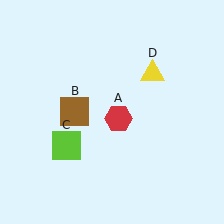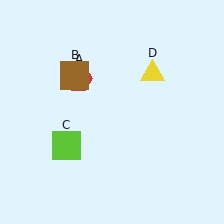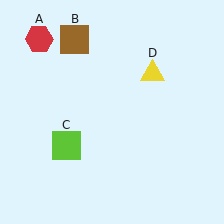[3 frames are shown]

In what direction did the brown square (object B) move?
The brown square (object B) moved up.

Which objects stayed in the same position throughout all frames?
Lime square (object C) and yellow triangle (object D) remained stationary.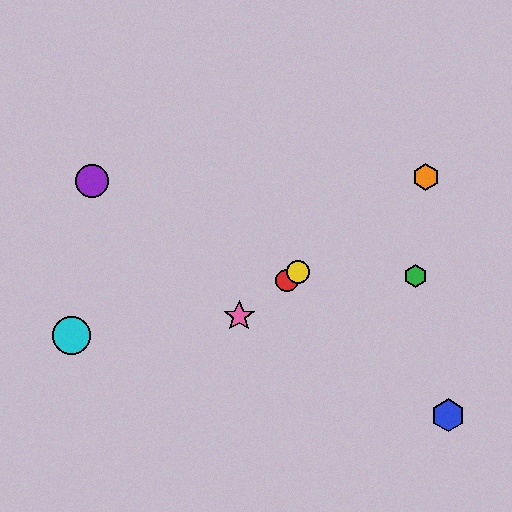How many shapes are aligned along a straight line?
4 shapes (the red circle, the yellow circle, the orange hexagon, the pink star) are aligned along a straight line.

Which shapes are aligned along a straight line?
The red circle, the yellow circle, the orange hexagon, the pink star are aligned along a straight line.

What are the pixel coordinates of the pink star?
The pink star is at (239, 316).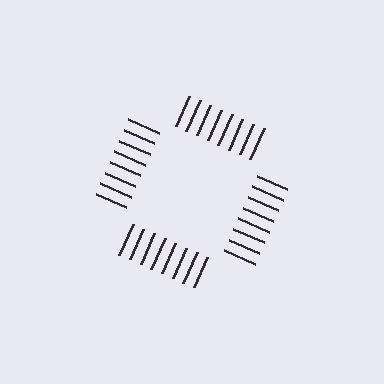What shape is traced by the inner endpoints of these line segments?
An illusory square — the line segments terminate on its edges but no continuous stroke is drawn.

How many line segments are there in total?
32 — 8 along each of the 4 edges.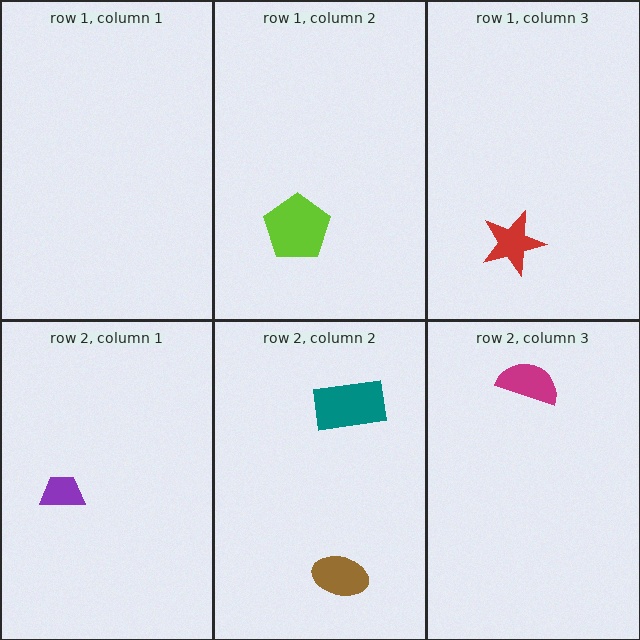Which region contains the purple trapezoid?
The row 2, column 1 region.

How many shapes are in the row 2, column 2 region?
2.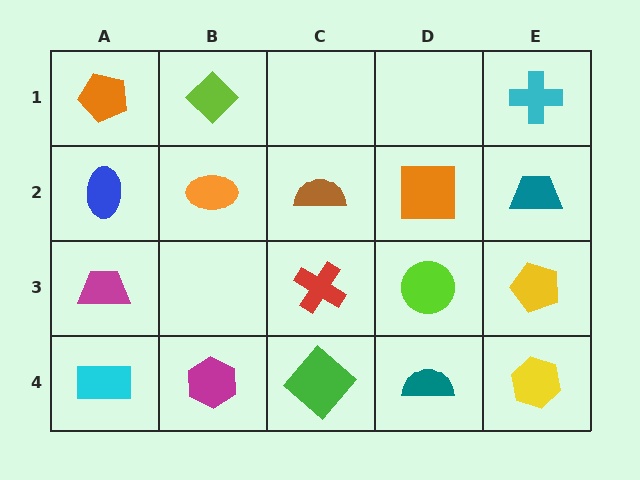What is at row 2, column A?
A blue ellipse.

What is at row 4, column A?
A cyan rectangle.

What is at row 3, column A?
A magenta trapezoid.